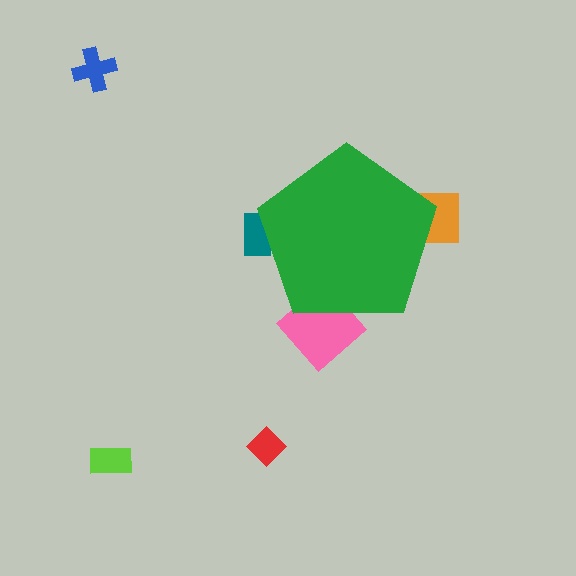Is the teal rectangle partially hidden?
Yes, the teal rectangle is partially hidden behind the green pentagon.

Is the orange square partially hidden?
Yes, the orange square is partially hidden behind the green pentagon.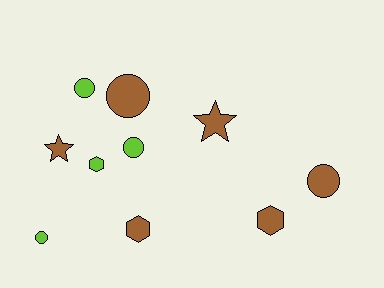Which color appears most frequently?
Brown, with 6 objects.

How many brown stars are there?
There are 2 brown stars.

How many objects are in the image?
There are 10 objects.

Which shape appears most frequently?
Circle, with 5 objects.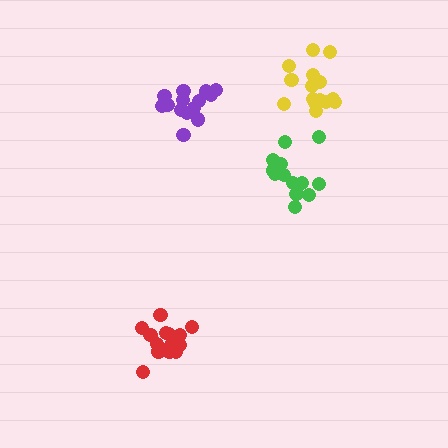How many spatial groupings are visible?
There are 4 spatial groupings.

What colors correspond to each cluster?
The clusters are colored: yellow, purple, red, green.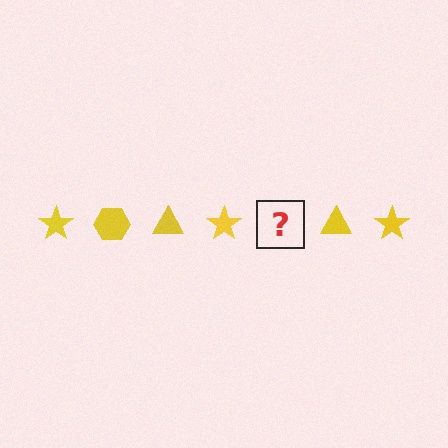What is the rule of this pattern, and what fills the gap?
The rule is that the pattern cycles through star, hexagon, triangle shapes in yellow. The gap should be filled with a yellow hexagon.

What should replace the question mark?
The question mark should be replaced with a yellow hexagon.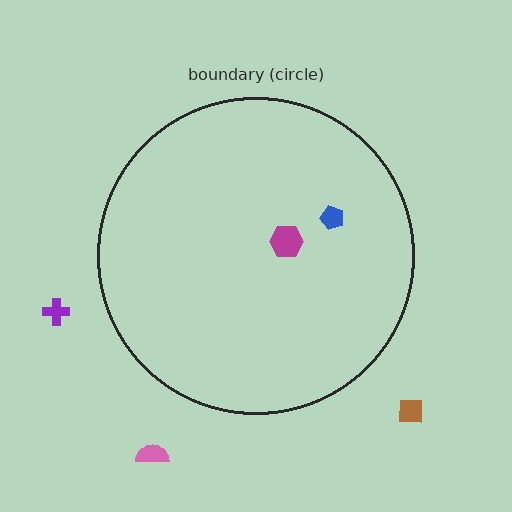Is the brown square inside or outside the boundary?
Outside.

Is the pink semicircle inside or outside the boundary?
Outside.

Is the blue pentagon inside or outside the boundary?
Inside.